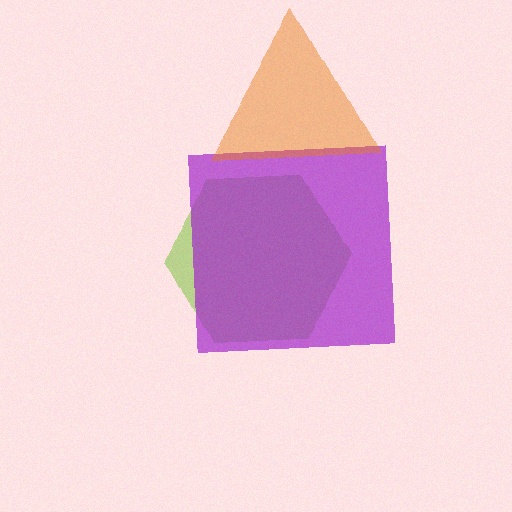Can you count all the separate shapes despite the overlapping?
Yes, there are 3 separate shapes.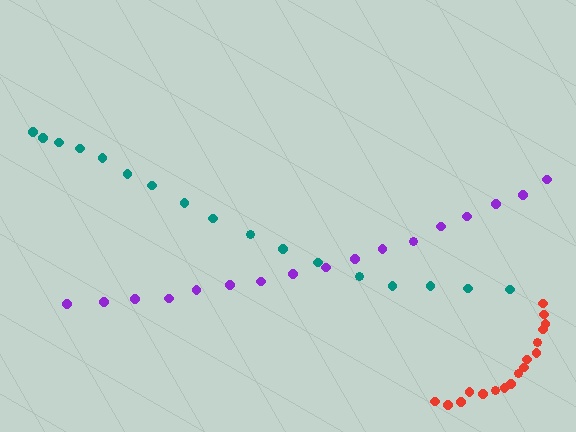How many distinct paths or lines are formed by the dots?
There are 3 distinct paths.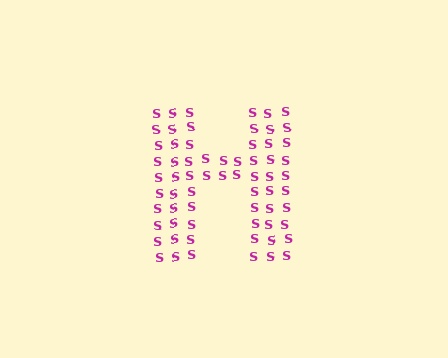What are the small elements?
The small elements are letter S's.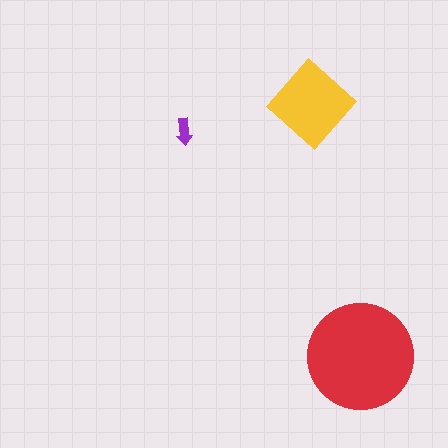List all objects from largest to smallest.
The red circle, the yellow diamond, the purple arrow.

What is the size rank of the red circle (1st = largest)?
1st.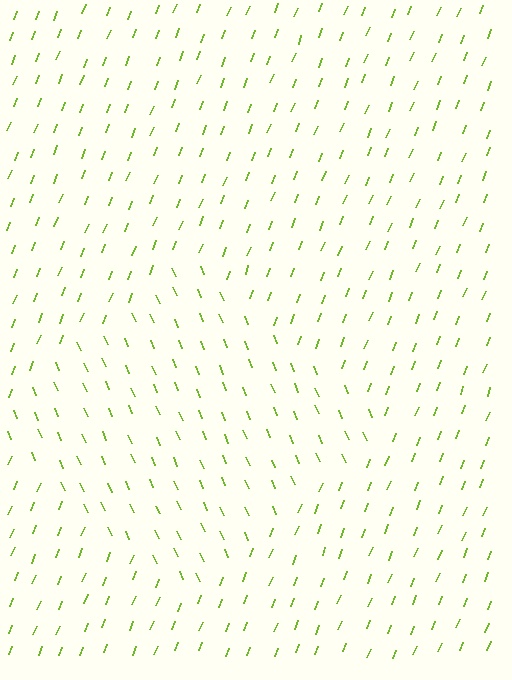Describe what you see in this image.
The image is filled with small lime line segments. A diamond region in the image has lines oriented differently from the surrounding lines, creating a visible texture boundary.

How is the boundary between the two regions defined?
The boundary is defined purely by a change in line orientation (approximately 45 degrees difference). All lines are the same color and thickness.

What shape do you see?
I see a diamond.